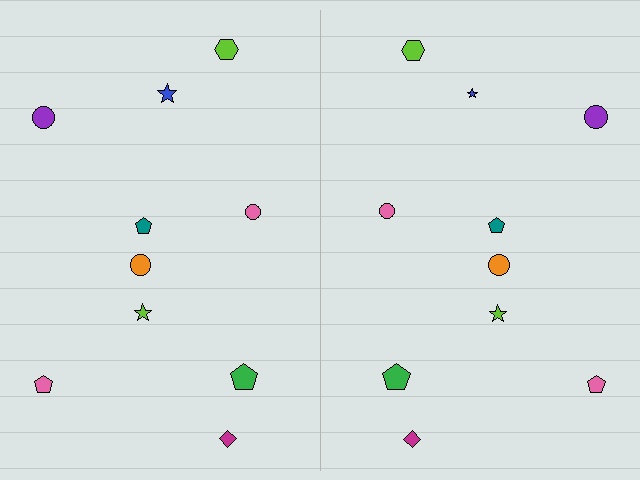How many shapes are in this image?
There are 20 shapes in this image.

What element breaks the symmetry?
The blue star on the right side has a different size than its mirror counterpart.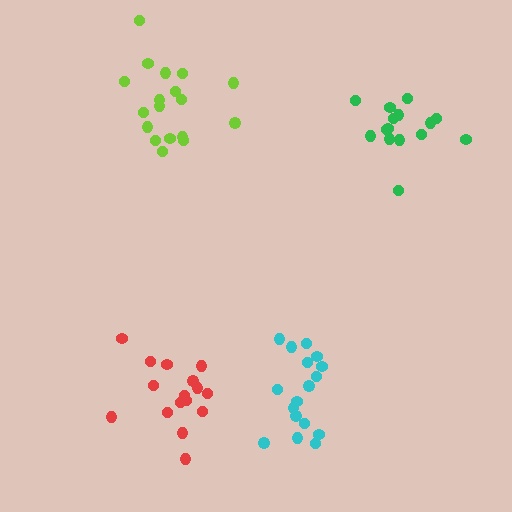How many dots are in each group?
Group 1: 16 dots, Group 2: 17 dots, Group 3: 18 dots, Group 4: 15 dots (66 total).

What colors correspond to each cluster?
The clusters are colored: red, cyan, lime, green.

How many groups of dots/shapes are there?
There are 4 groups.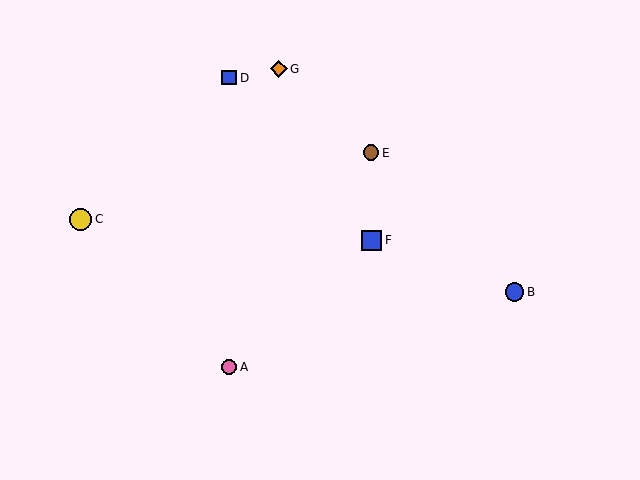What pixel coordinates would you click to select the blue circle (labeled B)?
Click at (515, 292) to select the blue circle B.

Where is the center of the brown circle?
The center of the brown circle is at (371, 153).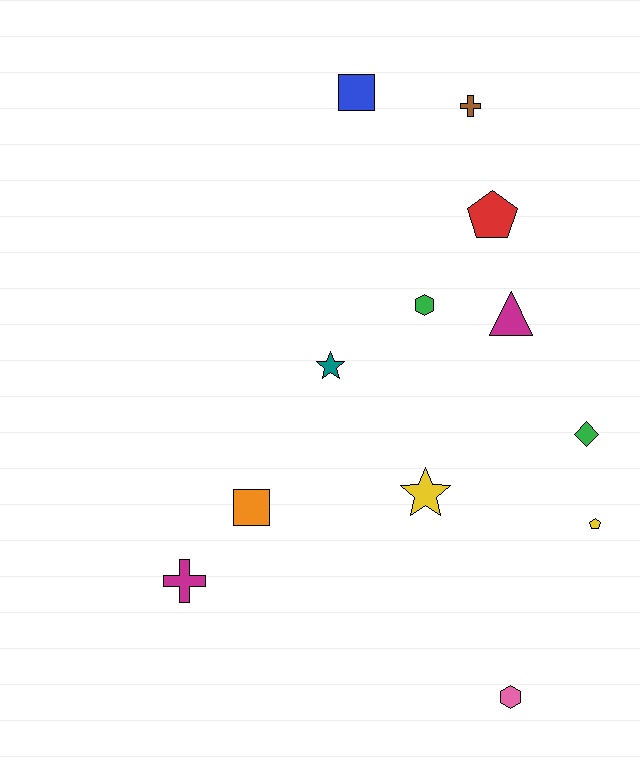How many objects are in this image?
There are 12 objects.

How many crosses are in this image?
There are 2 crosses.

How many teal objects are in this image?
There is 1 teal object.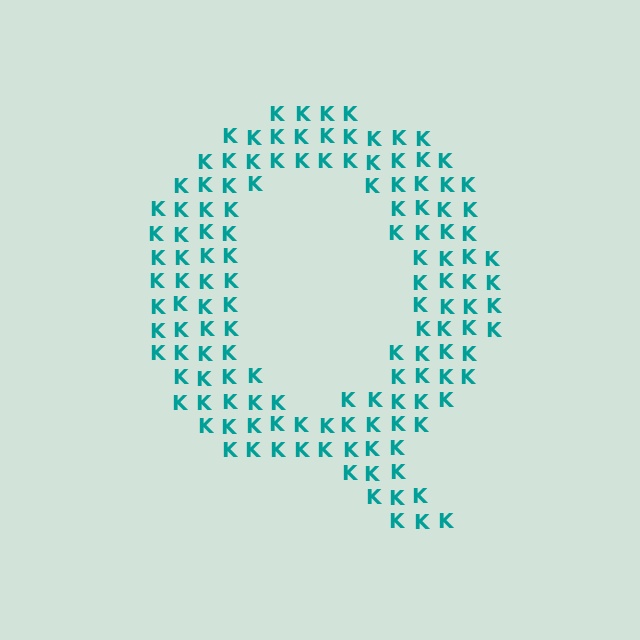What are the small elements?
The small elements are letter K's.